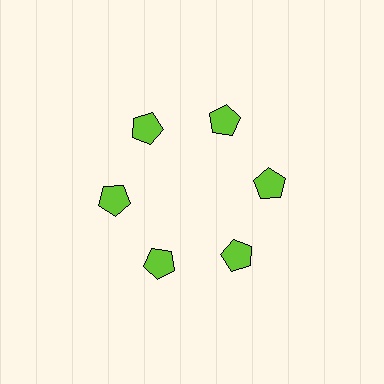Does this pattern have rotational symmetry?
Yes, this pattern has 6-fold rotational symmetry. It looks the same after rotating 60 degrees around the center.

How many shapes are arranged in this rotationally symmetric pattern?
There are 6 shapes, arranged in 6 groups of 1.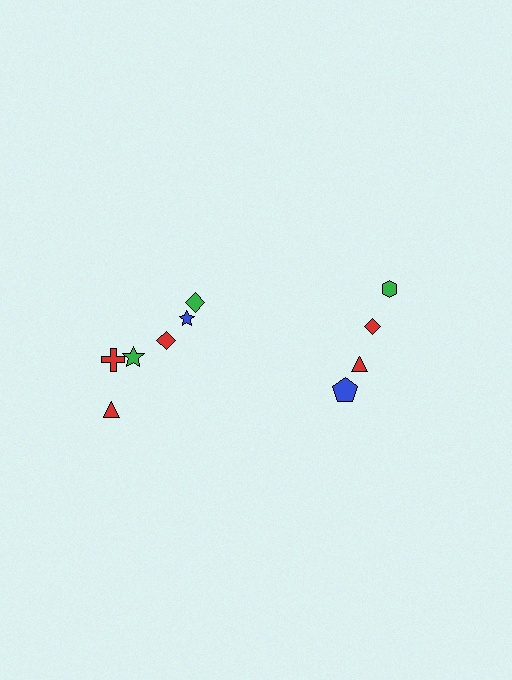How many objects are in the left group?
There are 6 objects.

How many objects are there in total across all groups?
There are 10 objects.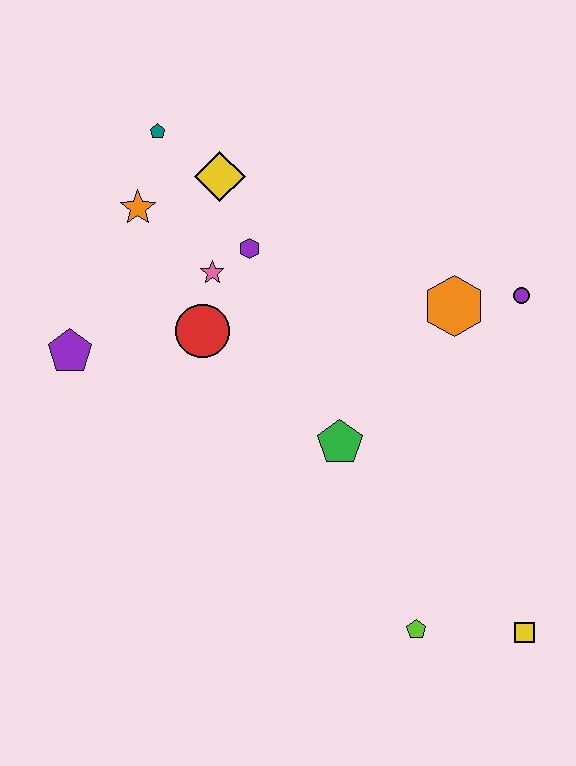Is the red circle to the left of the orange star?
No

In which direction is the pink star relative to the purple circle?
The pink star is to the left of the purple circle.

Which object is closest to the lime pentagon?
The yellow square is closest to the lime pentagon.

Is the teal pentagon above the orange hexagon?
Yes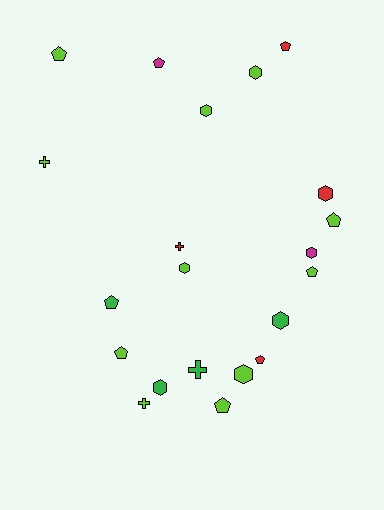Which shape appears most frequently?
Pentagon, with 9 objects.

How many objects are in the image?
There are 21 objects.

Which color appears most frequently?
Lime, with 11 objects.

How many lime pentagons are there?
There are 5 lime pentagons.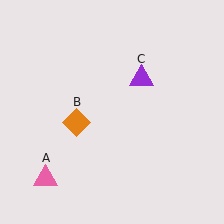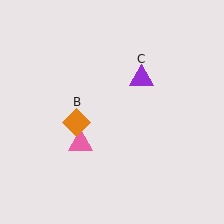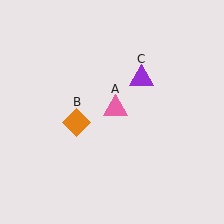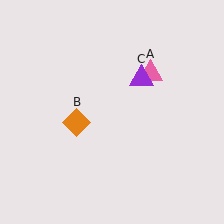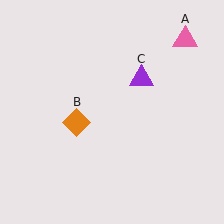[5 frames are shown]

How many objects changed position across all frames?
1 object changed position: pink triangle (object A).